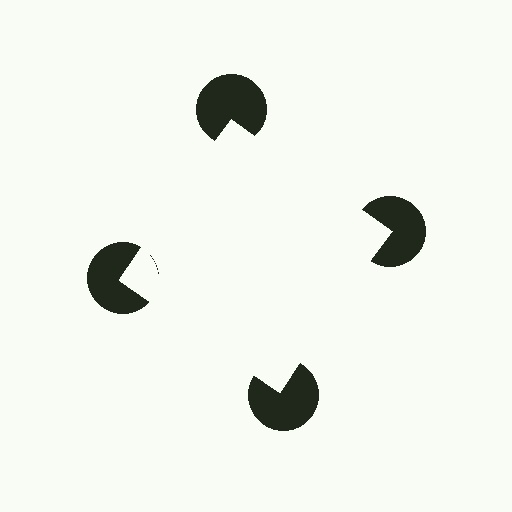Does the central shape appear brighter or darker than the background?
It typically appears slightly brighter than the background, even though no actual brightness change is drawn.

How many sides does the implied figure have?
4 sides.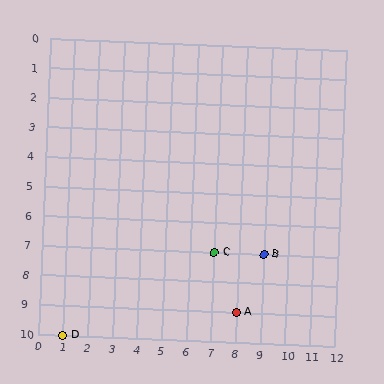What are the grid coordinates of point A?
Point A is at grid coordinates (8, 9).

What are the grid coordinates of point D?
Point D is at grid coordinates (1, 10).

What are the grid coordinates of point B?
Point B is at grid coordinates (9, 7).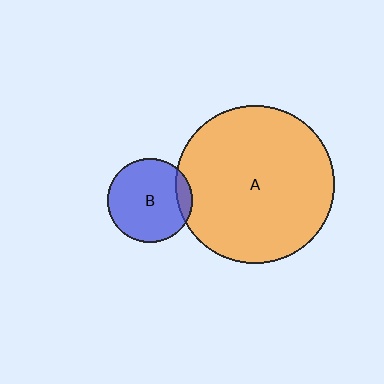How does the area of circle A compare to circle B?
Approximately 3.5 times.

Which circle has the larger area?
Circle A (orange).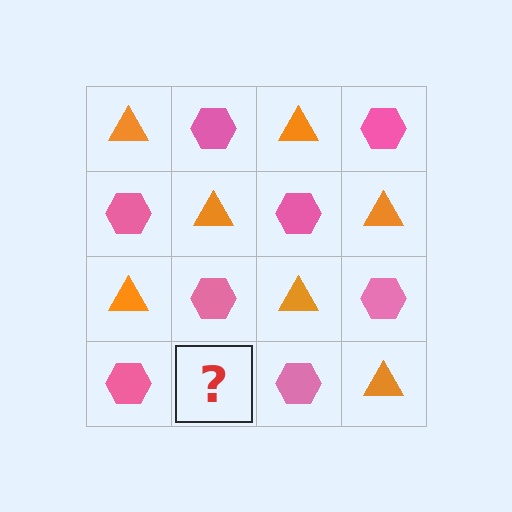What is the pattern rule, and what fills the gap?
The rule is that it alternates orange triangle and pink hexagon in a checkerboard pattern. The gap should be filled with an orange triangle.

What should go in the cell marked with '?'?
The missing cell should contain an orange triangle.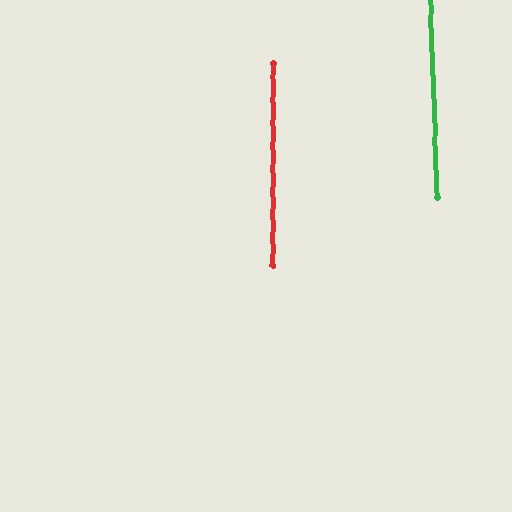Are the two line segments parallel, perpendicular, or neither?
Parallel — their directions differ by only 2.0°.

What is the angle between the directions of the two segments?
Approximately 2 degrees.